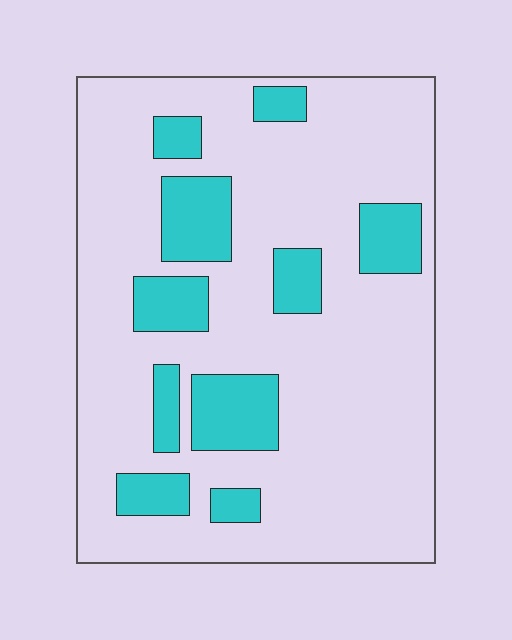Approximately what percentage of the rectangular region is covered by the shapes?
Approximately 20%.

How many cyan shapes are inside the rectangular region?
10.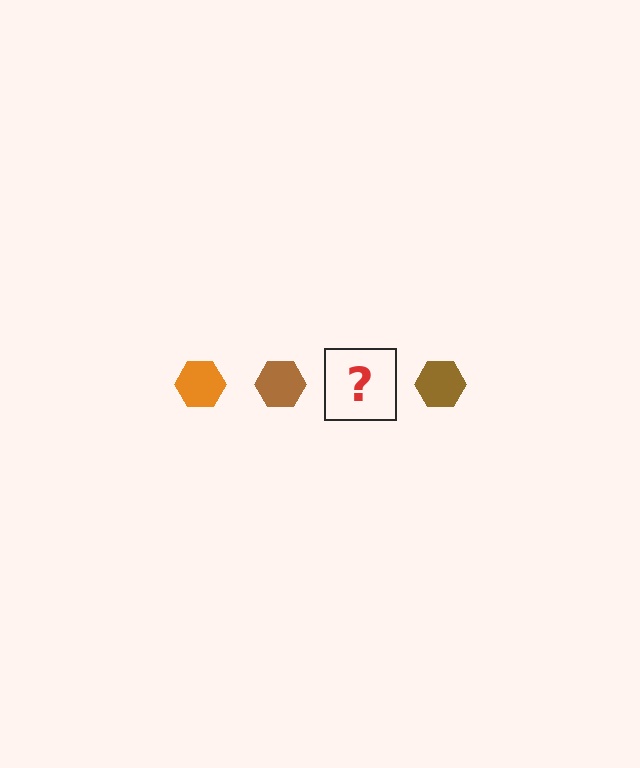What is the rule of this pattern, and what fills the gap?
The rule is that the pattern cycles through orange, brown hexagons. The gap should be filled with an orange hexagon.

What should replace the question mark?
The question mark should be replaced with an orange hexagon.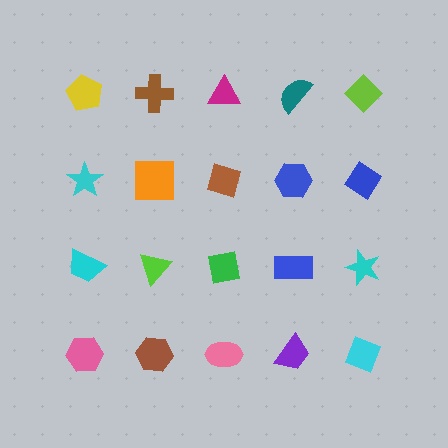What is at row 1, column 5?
A lime diamond.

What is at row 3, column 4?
A blue rectangle.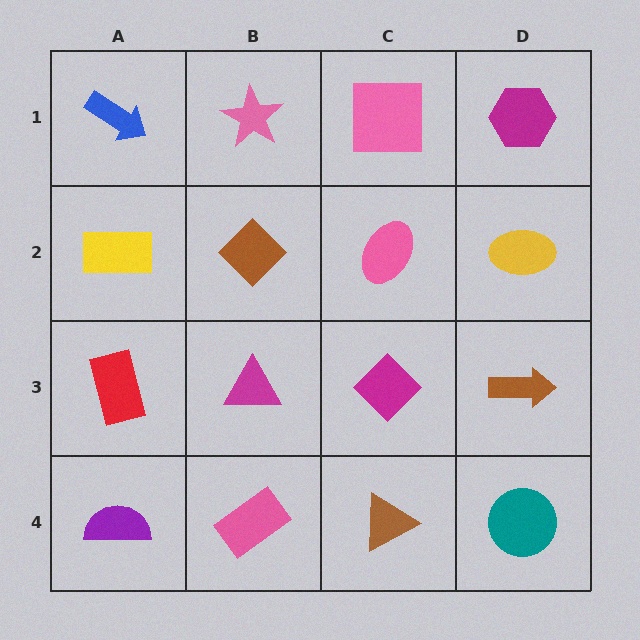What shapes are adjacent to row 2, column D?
A magenta hexagon (row 1, column D), a brown arrow (row 3, column D), a pink ellipse (row 2, column C).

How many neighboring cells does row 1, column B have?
3.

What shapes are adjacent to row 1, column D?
A yellow ellipse (row 2, column D), a pink square (row 1, column C).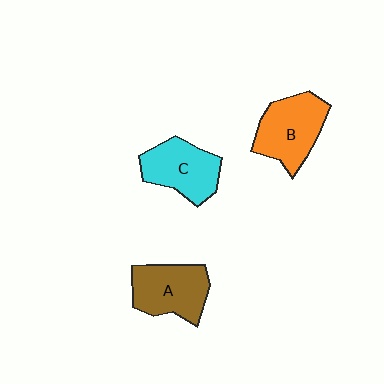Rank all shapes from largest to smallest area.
From largest to smallest: B (orange), A (brown), C (cyan).